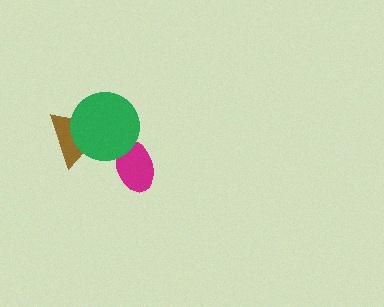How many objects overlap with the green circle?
2 objects overlap with the green circle.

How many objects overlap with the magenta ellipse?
1 object overlaps with the magenta ellipse.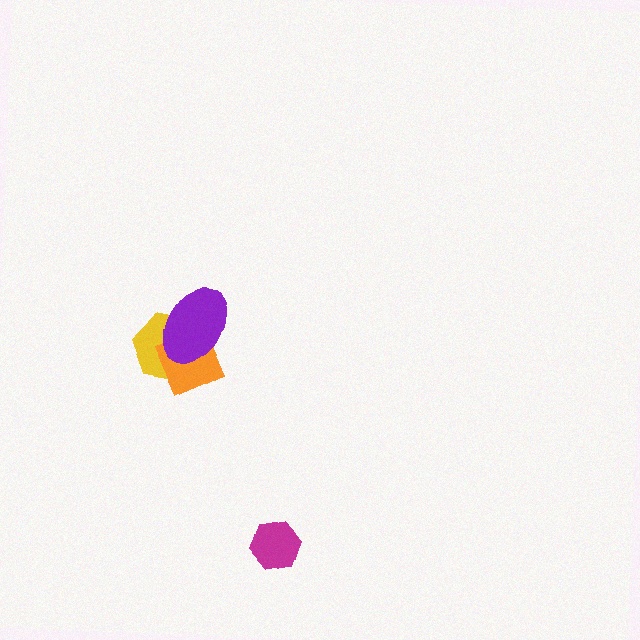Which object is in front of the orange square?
The purple ellipse is in front of the orange square.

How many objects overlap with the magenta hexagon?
0 objects overlap with the magenta hexagon.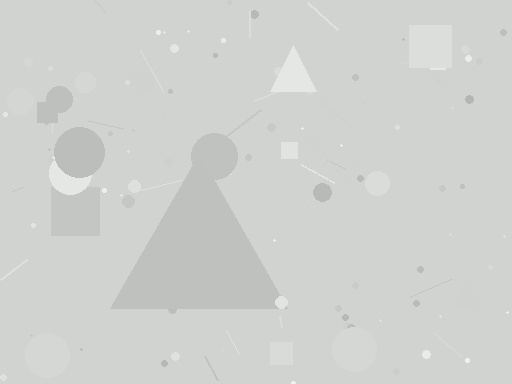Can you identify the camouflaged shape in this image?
The camouflaged shape is a triangle.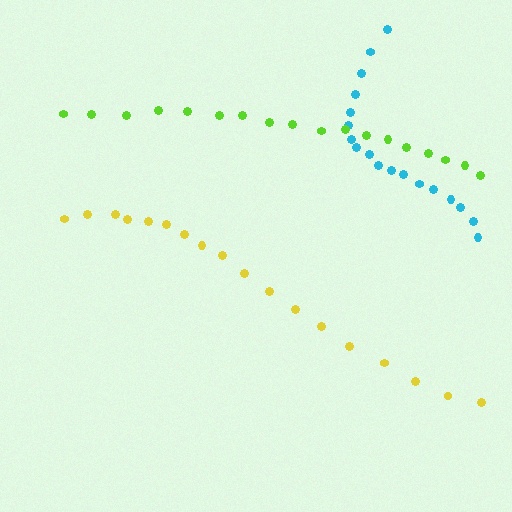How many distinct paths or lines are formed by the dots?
There are 3 distinct paths.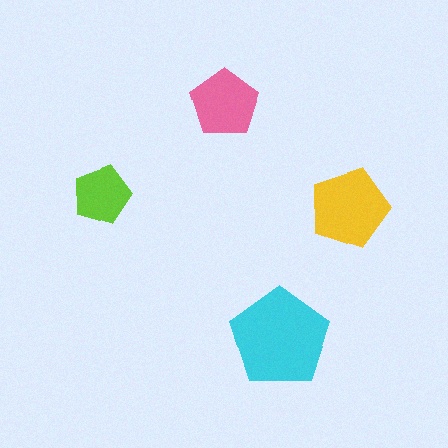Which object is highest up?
The pink pentagon is topmost.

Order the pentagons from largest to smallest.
the cyan one, the yellow one, the pink one, the lime one.